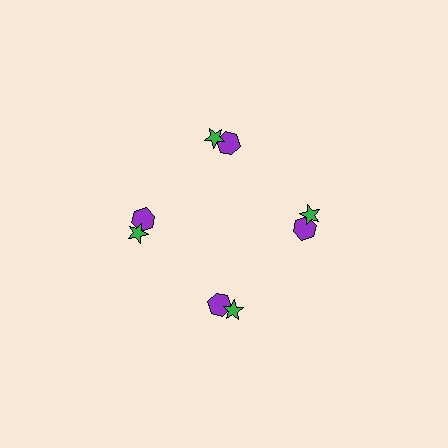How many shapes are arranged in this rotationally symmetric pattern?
There are 8 shapes, arranged in 4 groups of 2.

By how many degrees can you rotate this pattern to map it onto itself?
The pattern maps onto itself every 90 degrees of rotation.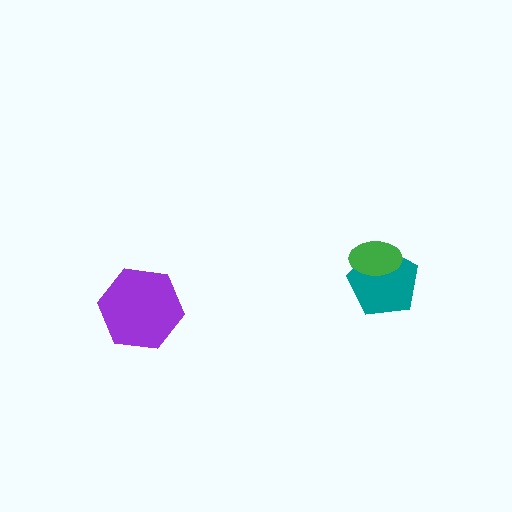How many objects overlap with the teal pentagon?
1 object overlaps with the teal pentagon.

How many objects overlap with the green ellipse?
1 object overlaps with the green ellipse.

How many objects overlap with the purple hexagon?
0 objects overlap with the purple hexagon.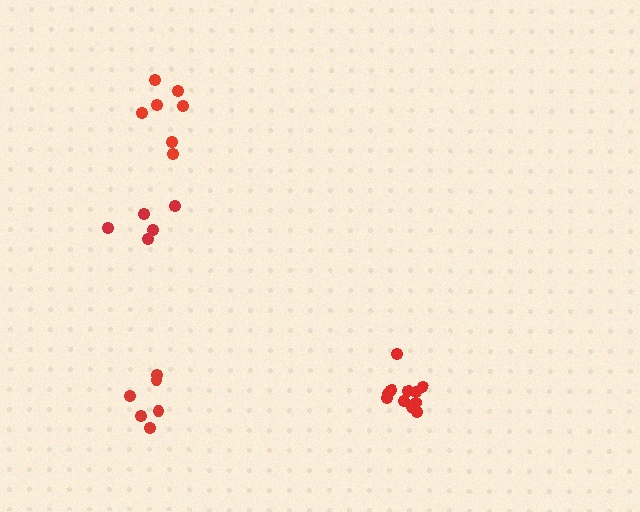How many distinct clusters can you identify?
There are 4 distinct clusters.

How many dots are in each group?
Group 1: 11 dots, Group 2: 5 dots, Group 3: 7 dots, Group 4: 6 dots (29 total).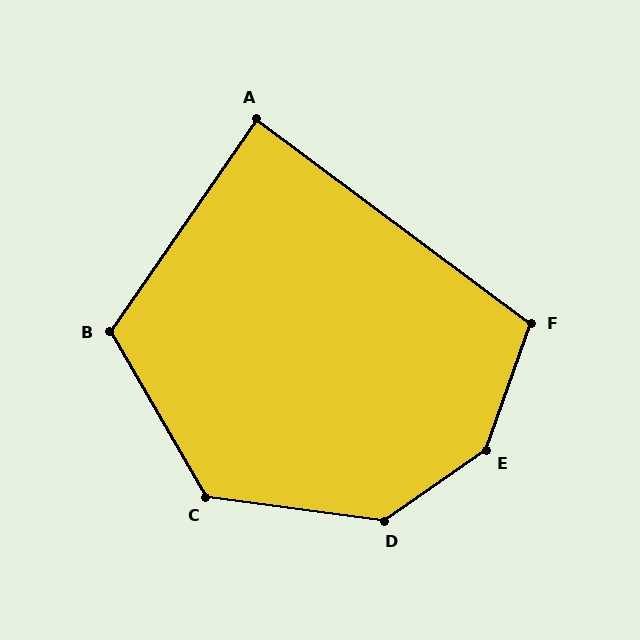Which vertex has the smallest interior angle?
A, at approximately 88 degrees.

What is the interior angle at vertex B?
Approximately 115 degrees (obtuse).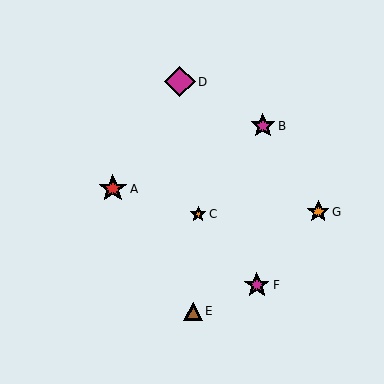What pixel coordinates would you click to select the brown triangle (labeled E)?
Click at (193, 311) to select the brown triangle E.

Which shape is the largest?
The magenta diamond (labeled D) is the largest.